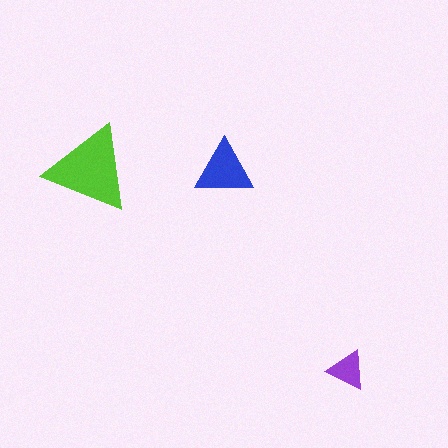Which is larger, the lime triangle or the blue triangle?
The lime one.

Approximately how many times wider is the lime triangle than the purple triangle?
About 2 times wider.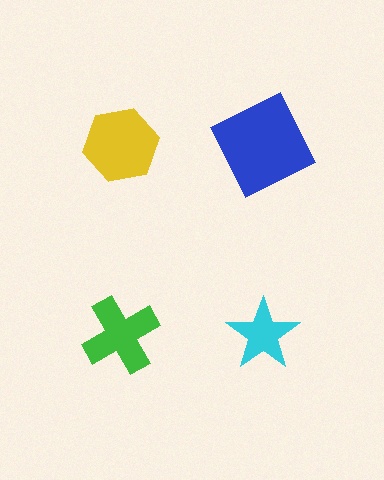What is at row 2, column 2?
A cyan star.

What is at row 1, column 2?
A blue square.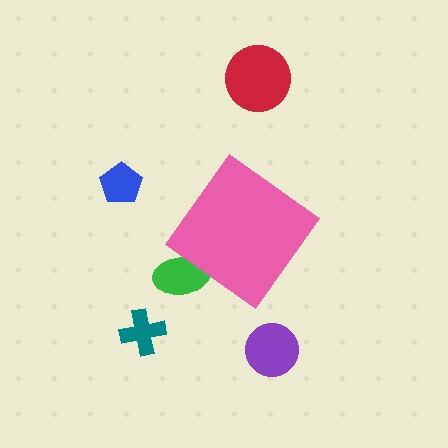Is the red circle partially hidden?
No, the red circle is fully visible.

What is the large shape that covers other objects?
A pink diamond.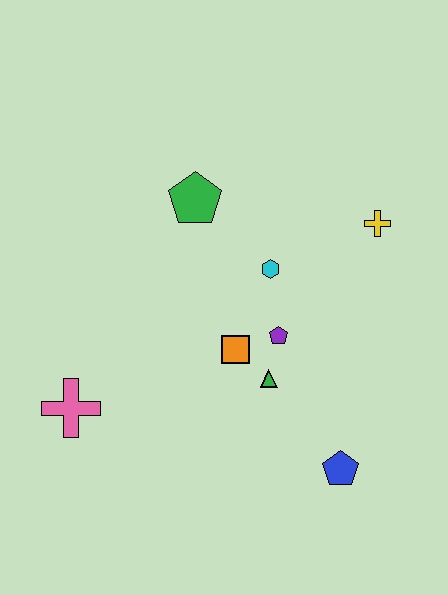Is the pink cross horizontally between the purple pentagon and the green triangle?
No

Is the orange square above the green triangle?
Yes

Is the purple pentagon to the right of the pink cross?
Yes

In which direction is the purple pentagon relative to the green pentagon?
The purple pentagon is below the green pentagon.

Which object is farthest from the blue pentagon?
The green pentagon is farthest from the blue pentagon.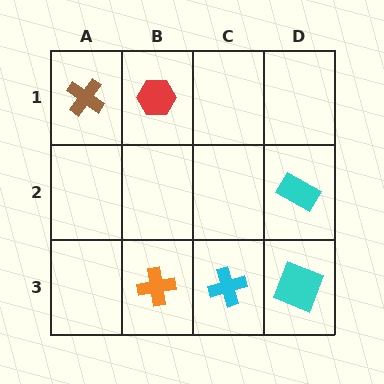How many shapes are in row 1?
2 shapes.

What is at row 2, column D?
A cyan rectangle.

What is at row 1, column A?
A brown cross.